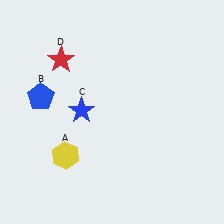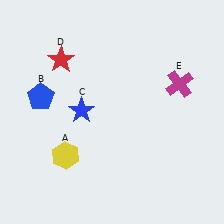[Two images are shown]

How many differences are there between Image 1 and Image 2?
There is 1 difference between the two images.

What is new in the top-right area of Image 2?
A magenta cross (E) was added in the top-right area of Image 2.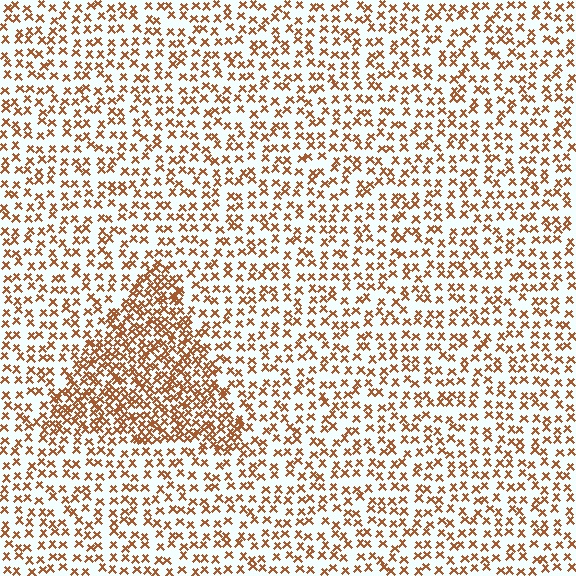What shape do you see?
I see a triangle.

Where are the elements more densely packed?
The elements are more densely packed inside the triangle boundary.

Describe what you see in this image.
The image contains small brown elements arranged at two different densities. A triangle-shaped region is visible where the elements are more densely packed than the surrounding area.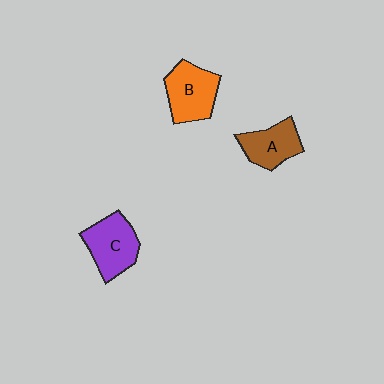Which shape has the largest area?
Shape C (purple).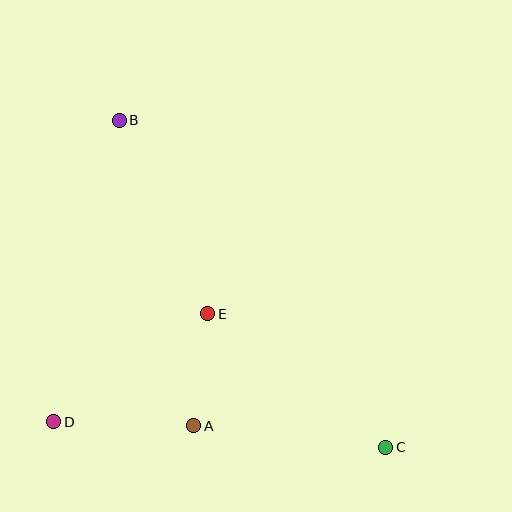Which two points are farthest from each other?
Points B and C are farthest from each other.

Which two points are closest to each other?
Points A and E are closest to each other.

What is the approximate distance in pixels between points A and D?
The distance between A and D is approximately 140 pixels.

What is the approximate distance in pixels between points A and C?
The distance between A and C is approximately 193 pixels.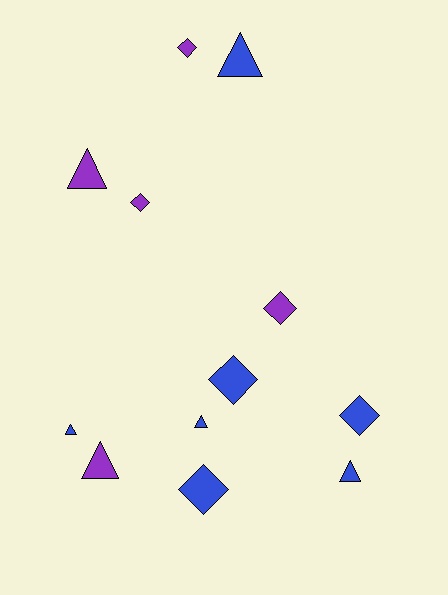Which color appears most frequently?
Blue, with 7 objects.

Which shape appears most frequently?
Diamond, with 6 objects.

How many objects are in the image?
There are 12 objects.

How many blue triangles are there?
There are 4 blue triangles.